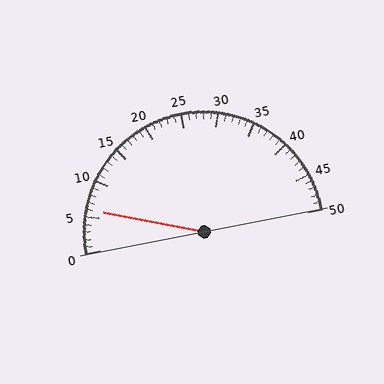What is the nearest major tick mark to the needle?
The nearest major tick mark is 5.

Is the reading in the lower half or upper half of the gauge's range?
The reading is in the lower half of the range (0 to 50).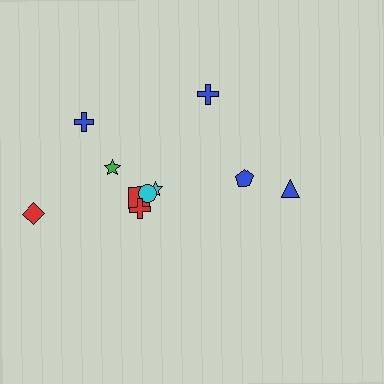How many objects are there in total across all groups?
There are 10 objects.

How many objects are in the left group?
There are 7 objects.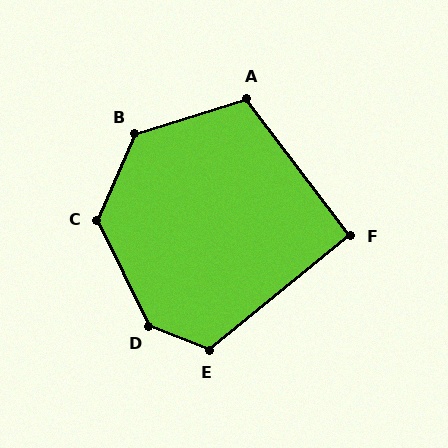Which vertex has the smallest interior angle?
F, at approximately 92 degrees.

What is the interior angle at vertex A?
Approximately 110 degrees (obtuse).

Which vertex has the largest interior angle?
D, at approximately 137 degrees.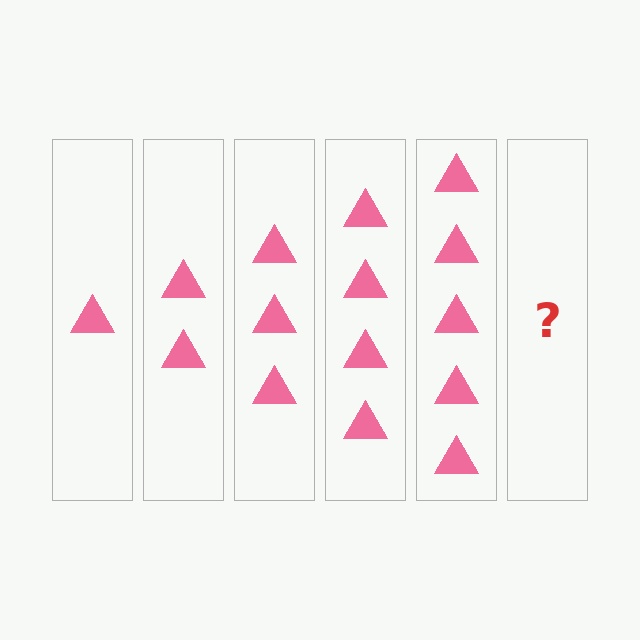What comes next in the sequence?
The next element should be 6 triangles.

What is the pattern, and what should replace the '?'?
The pattern is that each step adds one more triangle. The '?' should be 6 triangles.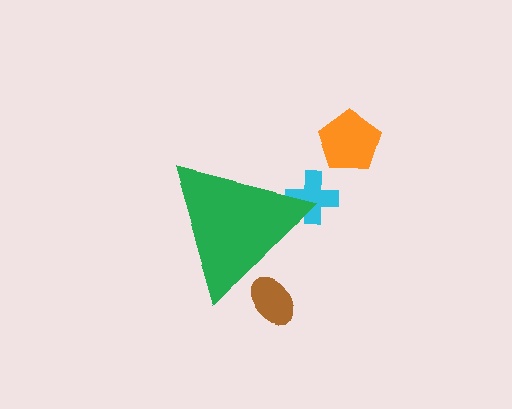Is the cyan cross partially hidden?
Yes, the cyan cross is partially hidden behind the green triangle.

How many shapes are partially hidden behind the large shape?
2 shapes are partially hidden.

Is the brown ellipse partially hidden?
Yes, the brown ellipse is partially hidden behind the green triangle.